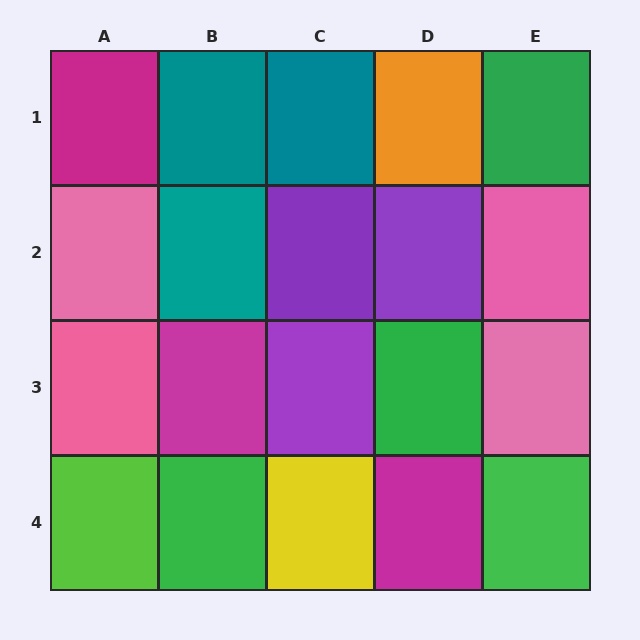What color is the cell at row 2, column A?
Pink.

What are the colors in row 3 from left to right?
Pink, magenta, purple, green, pink.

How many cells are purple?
3 cells are purple.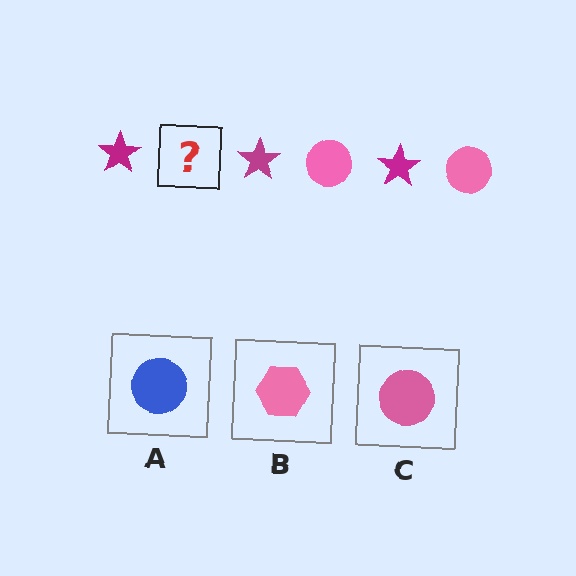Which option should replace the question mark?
Option C.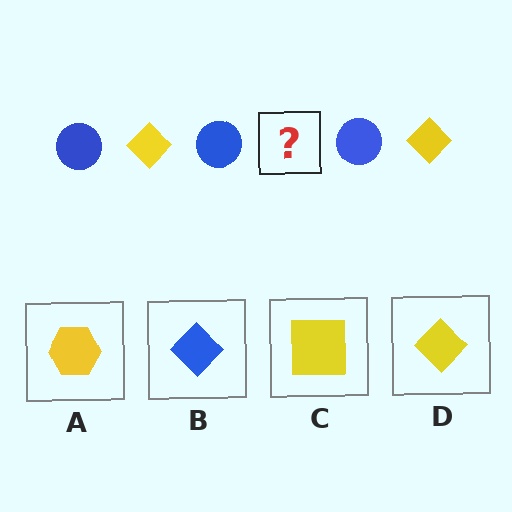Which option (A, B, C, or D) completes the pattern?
D.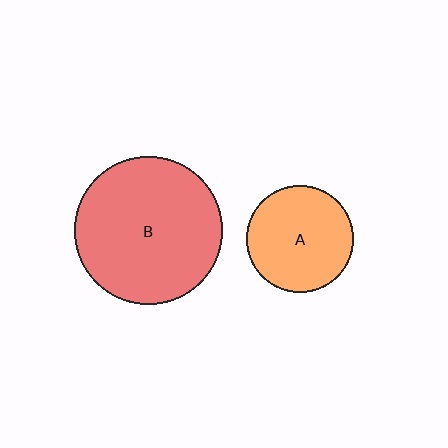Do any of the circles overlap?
No, none of the circles overlap.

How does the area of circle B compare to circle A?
Approximately 1.9 times.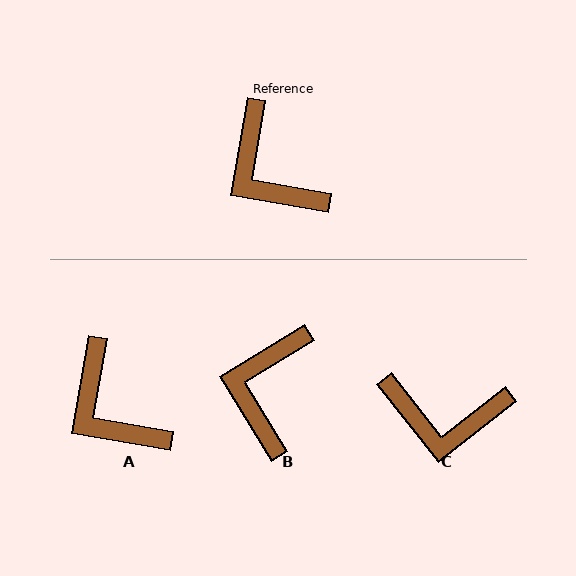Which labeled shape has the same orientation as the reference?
A.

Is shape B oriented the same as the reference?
No, it is off by about 49 degrees.